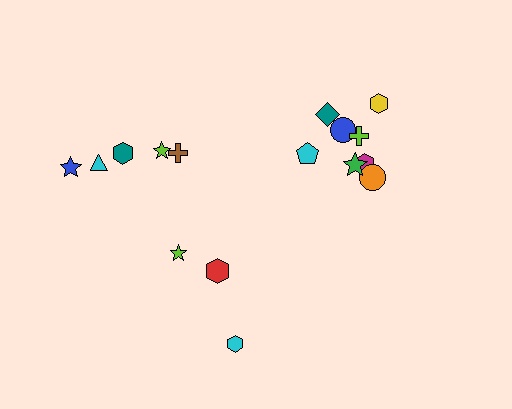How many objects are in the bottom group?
There are 3 objects.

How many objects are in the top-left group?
There are 5 objects.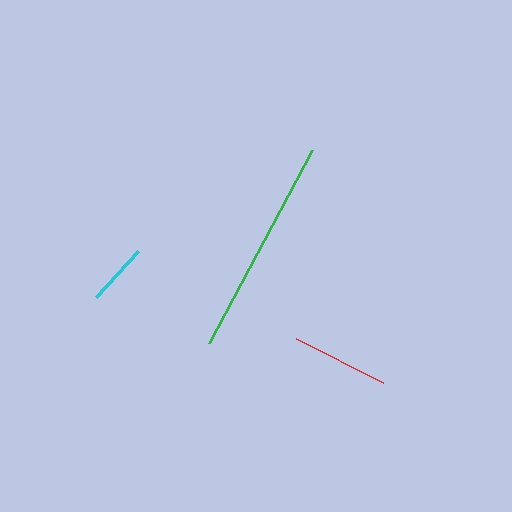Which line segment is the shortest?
The cyan line is the shortest at approximately 63 pixels.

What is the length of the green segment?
The green segment is approximately 219 pixels long.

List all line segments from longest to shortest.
From longest to shortest: green, red, cyan.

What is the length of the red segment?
The red segment is approximately 98 pixels long.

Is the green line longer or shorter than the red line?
The green line is longer than the red line.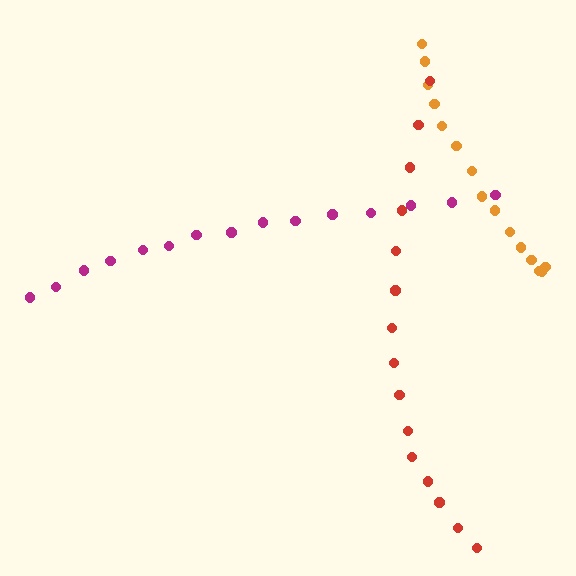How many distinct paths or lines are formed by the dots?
There are 3 distinct paths.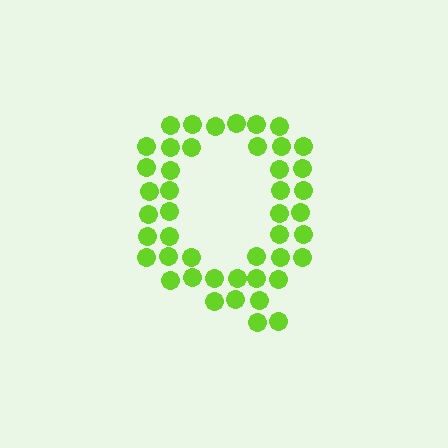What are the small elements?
The small elements are circles.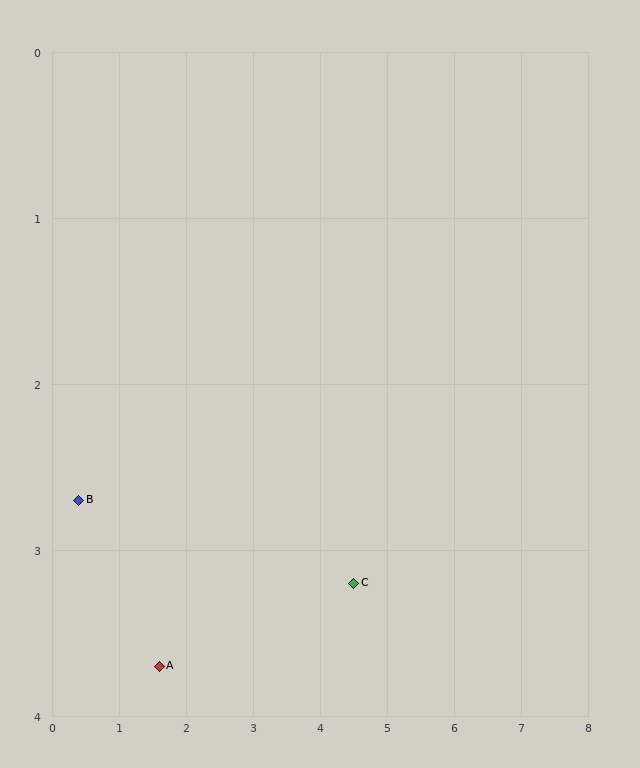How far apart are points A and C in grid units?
Points A and C are about 2.9 grid units apart.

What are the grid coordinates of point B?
Point B is at approximately (0.4, 2.7).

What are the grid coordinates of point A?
Point A is at approximately (1.6, 3.7).